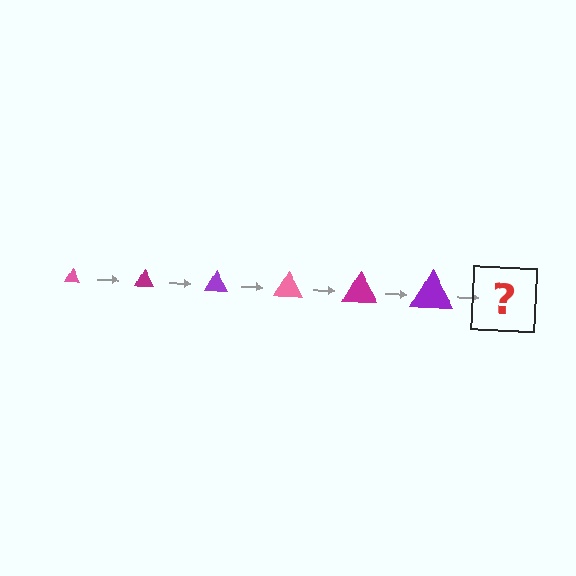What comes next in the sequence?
The next element should be a pink triangle, larger than the previous one.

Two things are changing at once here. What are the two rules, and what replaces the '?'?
The two rules are that the triangle grows larger each step and the color cycles through pink, magenta, and purple. The '?' should be a pink triangle, larger than the previous one.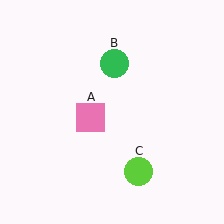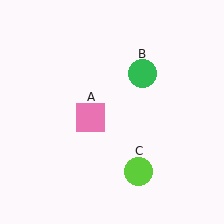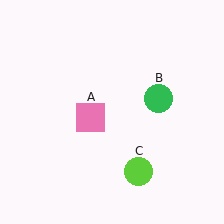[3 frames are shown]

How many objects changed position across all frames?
1 object changed position: green circle (object B).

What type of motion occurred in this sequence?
The green circle (object B) rotated clockwise around the center of the scene.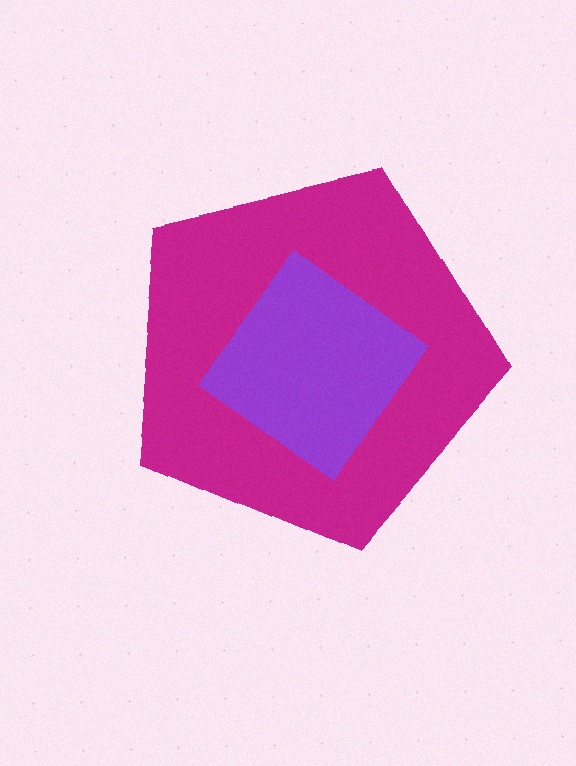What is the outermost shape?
The magenta pentagon.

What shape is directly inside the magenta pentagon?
The purple diamond.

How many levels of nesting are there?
2.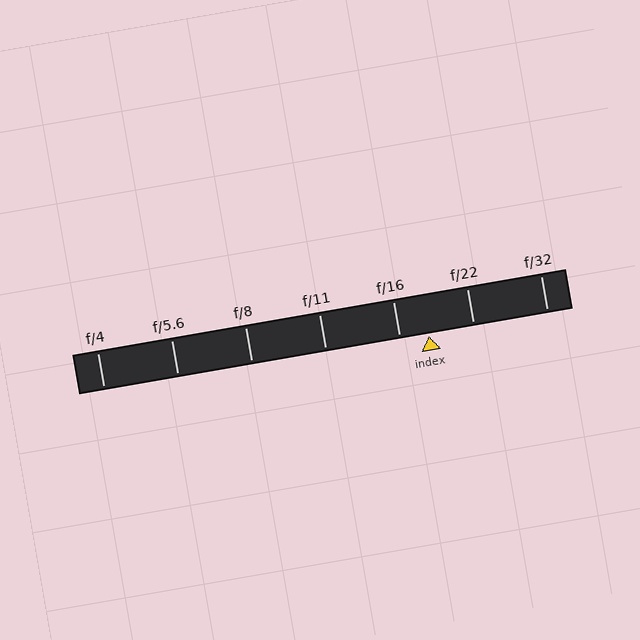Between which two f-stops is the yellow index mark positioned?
The index mark is between f/16 and f/22.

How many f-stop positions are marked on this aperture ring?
There are 7 f-stop positions marked.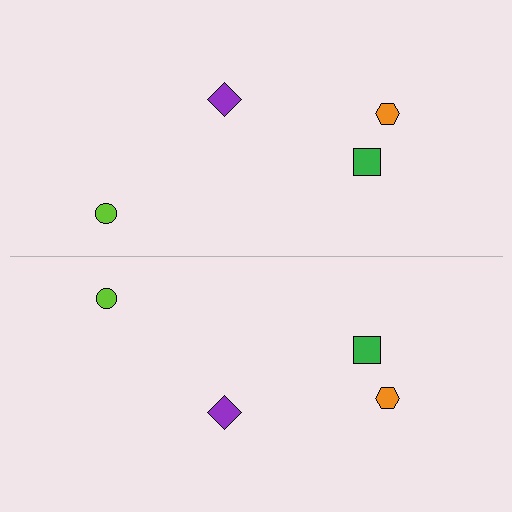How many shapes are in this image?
There are 8 shapes in this image.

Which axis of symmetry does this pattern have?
The pattern has a horizontal axis of symmetry running through the center of the image.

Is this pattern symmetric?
Yes, this pattern has bilateral (reflection) symmetry.